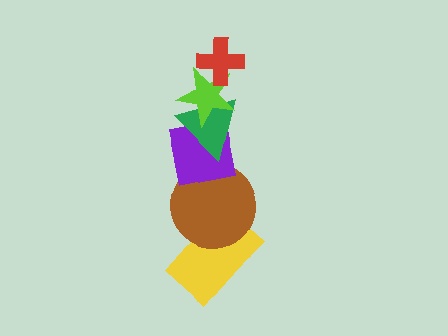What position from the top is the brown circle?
The brown circle is 5th from the top.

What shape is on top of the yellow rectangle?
The brown circle is on top of the yellow rectangle.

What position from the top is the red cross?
The red cross is 1st from the top.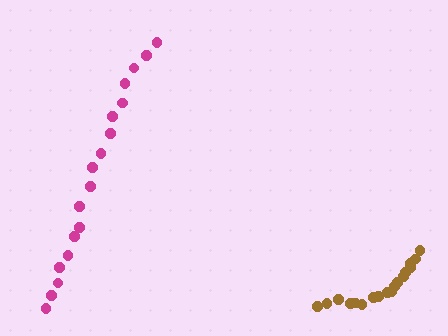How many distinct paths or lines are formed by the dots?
There are 2 distinct paths.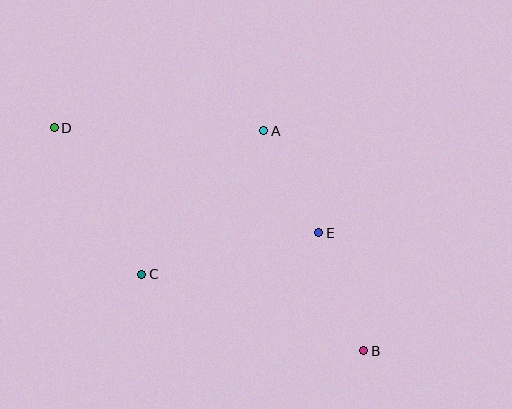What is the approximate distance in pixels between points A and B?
The distance between A and B is approximately 241 pixels.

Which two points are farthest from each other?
Points B and D are farthest from each other.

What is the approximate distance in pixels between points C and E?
The distance between C and E is approximately 182 pixels.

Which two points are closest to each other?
Points A and E are closest to each other.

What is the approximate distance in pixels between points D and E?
The distance between D and E is approximately 284 pixels.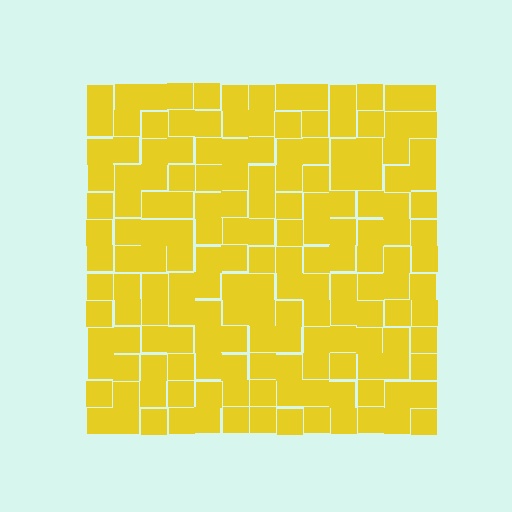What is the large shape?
The large shape is a square.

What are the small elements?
The small elements are squares.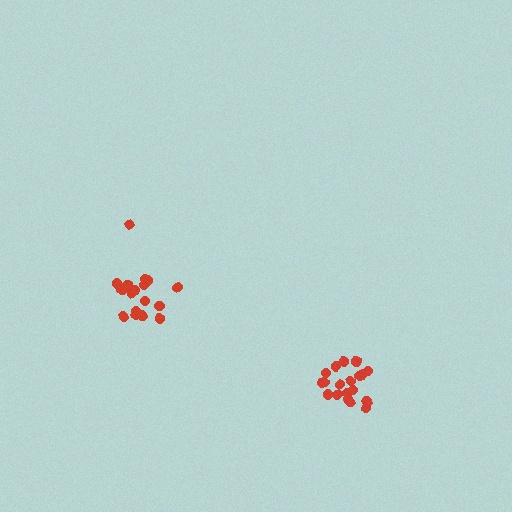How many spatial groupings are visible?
There are 2 spatial groupings.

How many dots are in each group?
Group 1: 19 dots, Group 2: 19 dots (38 total).